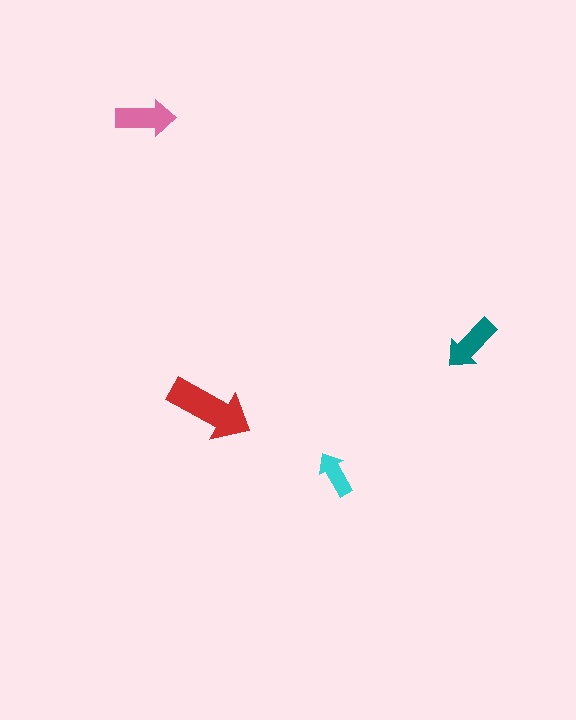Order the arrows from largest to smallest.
the red one, the pink one, the teal one, the cyan one.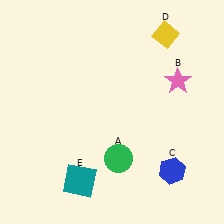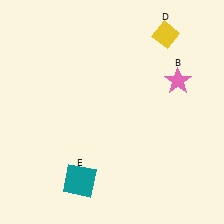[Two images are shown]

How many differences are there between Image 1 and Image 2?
There are 2 differences between the two images.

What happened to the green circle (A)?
The green circle (A) was removed in Image 2. It was in the bottom-right area of Image 1.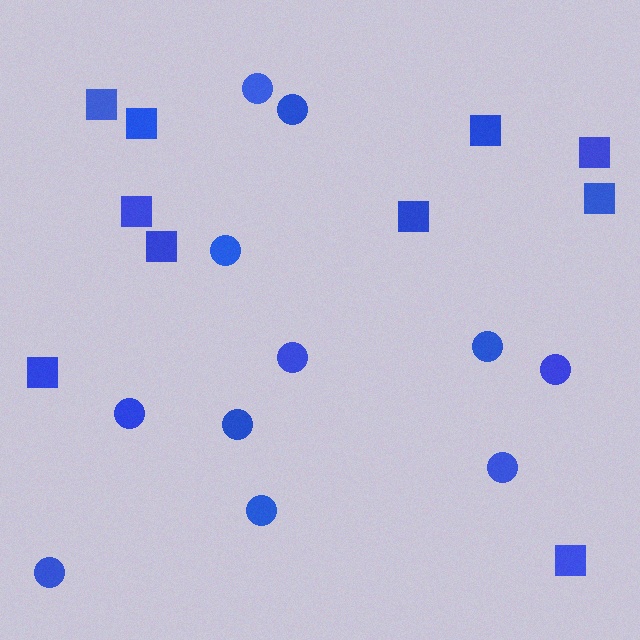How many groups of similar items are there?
There are 2 groups: one group of circles (11) and one group of squares (10).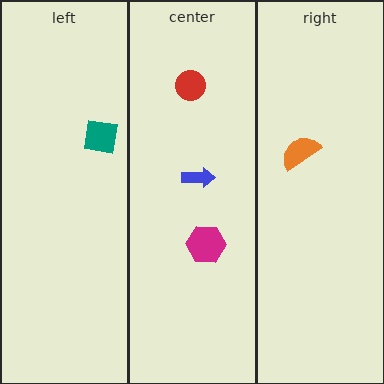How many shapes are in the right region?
1.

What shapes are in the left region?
The teal square.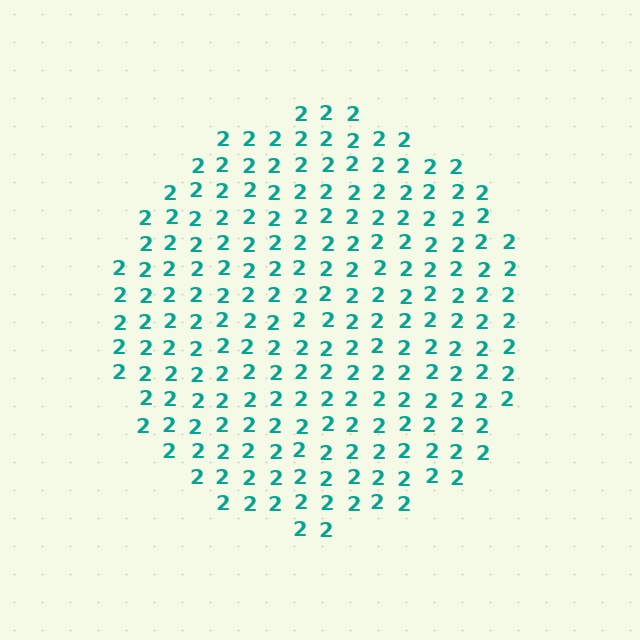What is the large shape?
The large shape is a circle.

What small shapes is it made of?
It is made of small digit 2's.